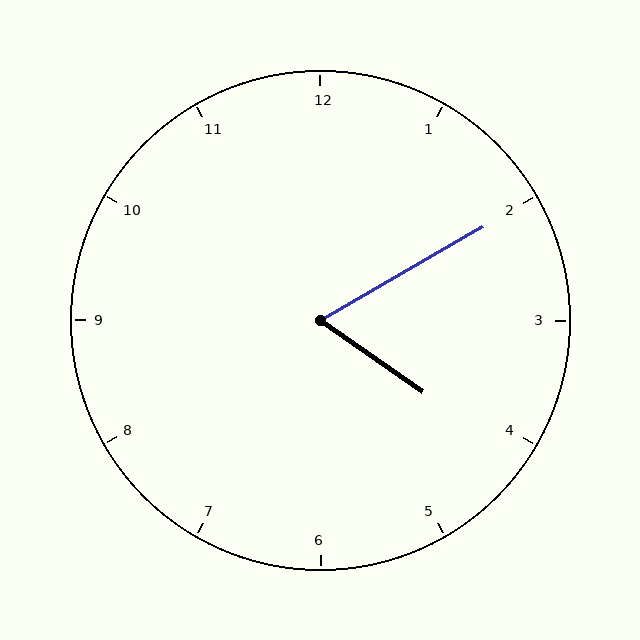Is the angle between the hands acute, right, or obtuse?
It is acute.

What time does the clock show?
4:10.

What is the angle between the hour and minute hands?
Approximately 65 degrees.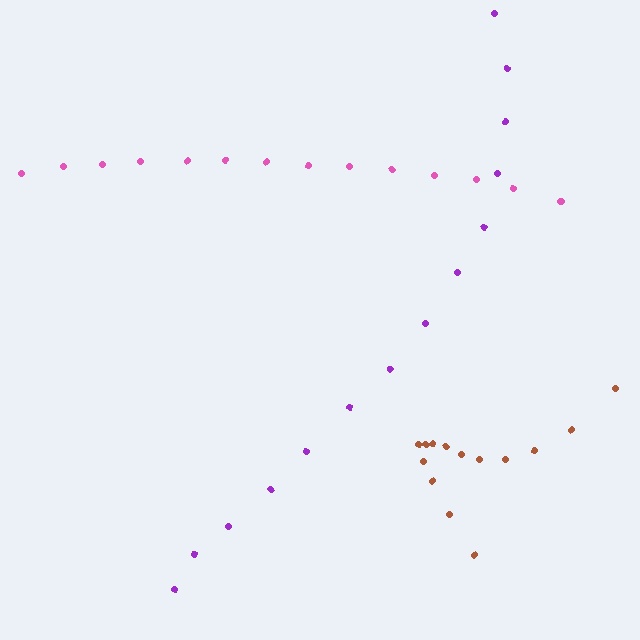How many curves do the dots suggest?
There are 3 distinct paths.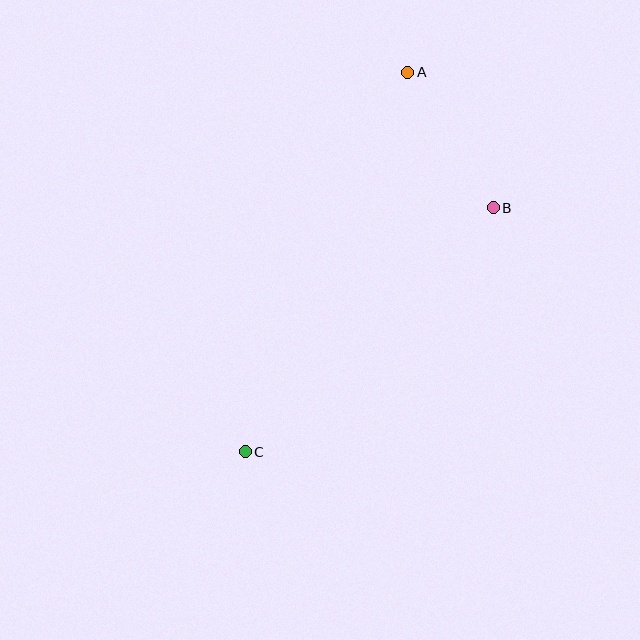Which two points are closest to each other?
Points A and B are closest to each other.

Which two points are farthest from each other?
Points A and C are farthest from each other.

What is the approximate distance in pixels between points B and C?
The distance between B and C is approximately 348 pixels.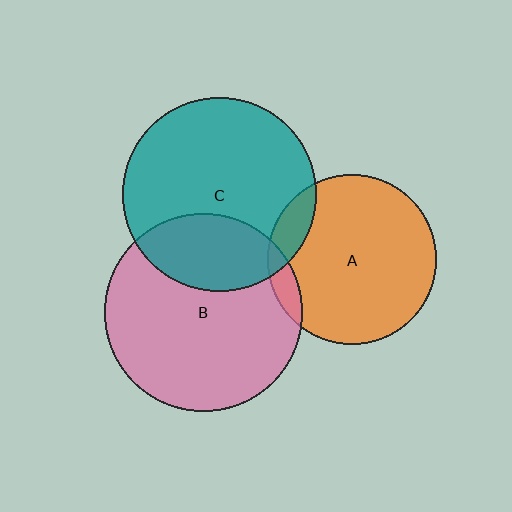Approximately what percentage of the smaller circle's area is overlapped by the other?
Approximately 30%.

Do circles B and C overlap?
Yes.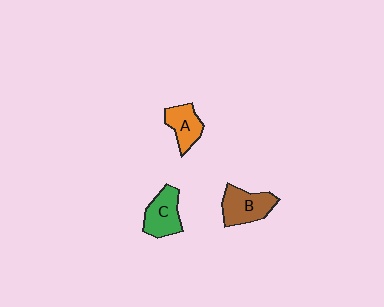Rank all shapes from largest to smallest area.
From largest to smallest: B (brown), C (green), A (orange).